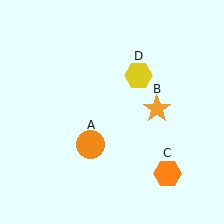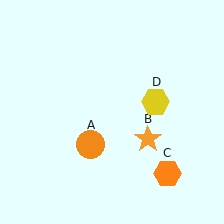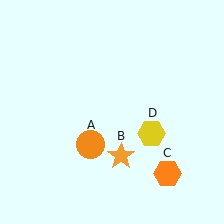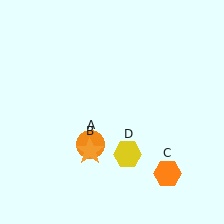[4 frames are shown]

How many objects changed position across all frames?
2 objects changed position: orange star (object B), yellow hexagon (object D).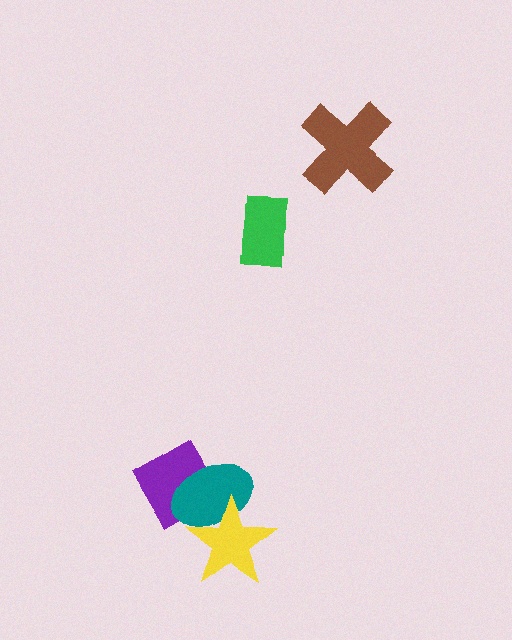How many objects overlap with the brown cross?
0 objects overlap with the brown cross.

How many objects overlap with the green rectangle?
0 objects overlap with the green rectangle.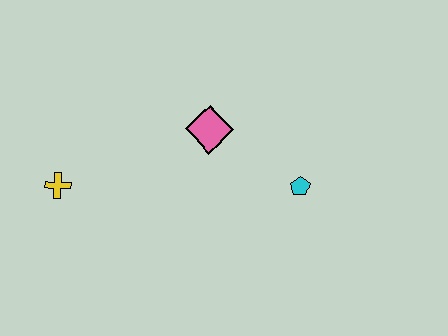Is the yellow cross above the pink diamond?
No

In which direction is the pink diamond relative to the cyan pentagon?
The pink diamond is to the left of the cyan pentagon.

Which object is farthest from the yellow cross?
The cyan pentagon is farthest from the yellow cross.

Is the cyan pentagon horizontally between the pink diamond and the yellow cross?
No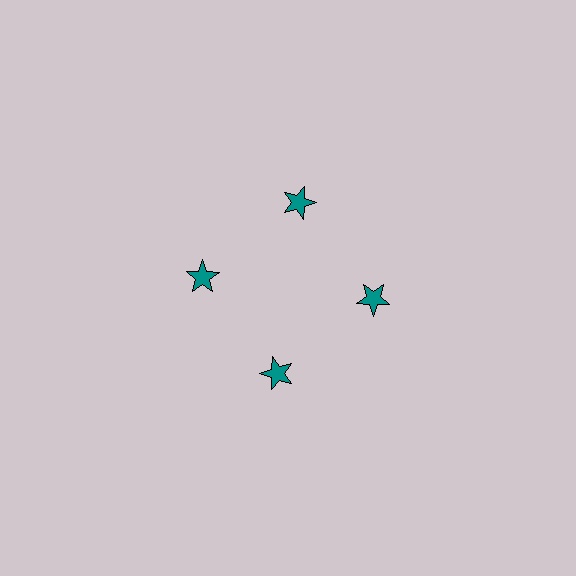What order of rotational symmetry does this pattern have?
This pattern has 4-fold rotational symmetry.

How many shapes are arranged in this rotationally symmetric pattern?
There are 4 shapes, arranged in 4 groups of 1.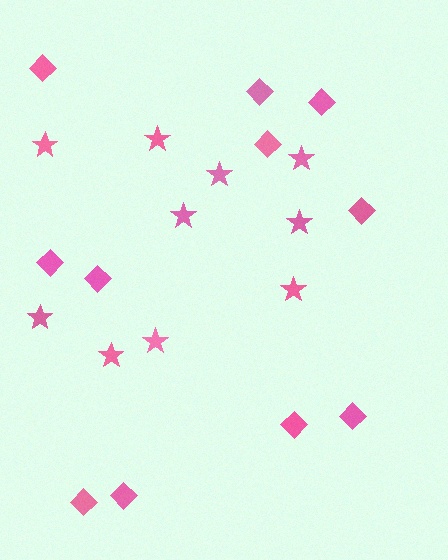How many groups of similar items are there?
There are 2 groups: one group of stars (10) and one group of diamonds (11).